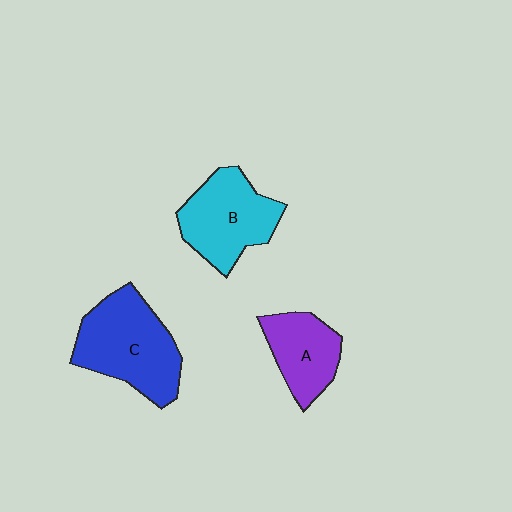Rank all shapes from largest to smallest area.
From largest to smallest: C (blue), B (cyan), A (purple).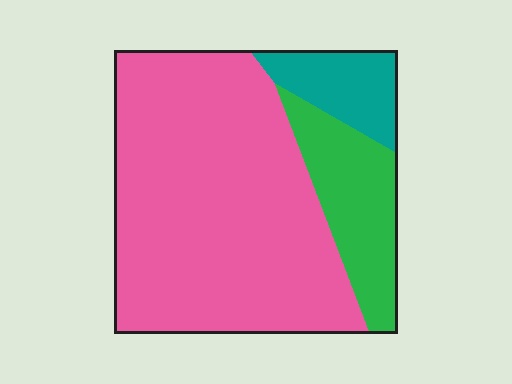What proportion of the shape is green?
Green takes up about one sixth (1/6) of the shape.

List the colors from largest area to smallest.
From largest to smallest: pink, green, teal.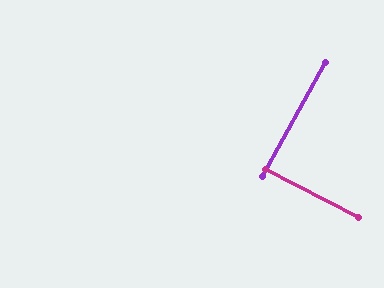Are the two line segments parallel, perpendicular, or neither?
Perpendicular — they meet at approximately 88°.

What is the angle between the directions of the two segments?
Approximately 88 degrees.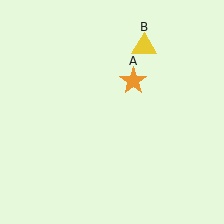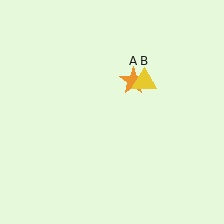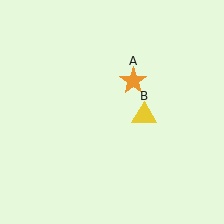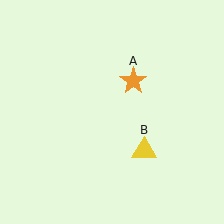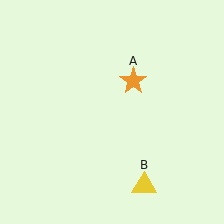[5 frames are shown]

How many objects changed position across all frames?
1 object changed position: yellow triangle (object B).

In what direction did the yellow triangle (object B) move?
The yellow triangle (object B) moved down.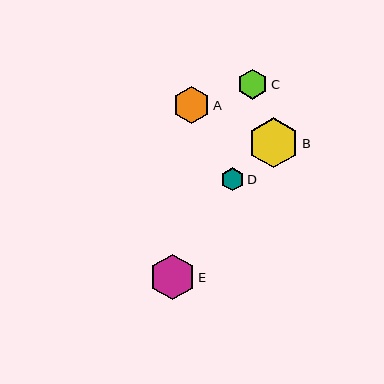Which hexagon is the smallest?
Hexagon D is the smallest with a size of approximately 23 pixels.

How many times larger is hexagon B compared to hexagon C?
Hexagon B is approximately 1.7 times the size of hexagon C.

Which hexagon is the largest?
Hexagon B is the largest with a size of approximately 50 pixels.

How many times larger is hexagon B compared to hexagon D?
Hexagon B is approximately 2.2 times the size of hexagon D.